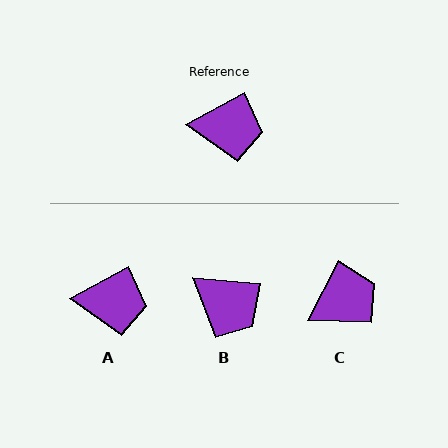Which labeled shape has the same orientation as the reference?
A.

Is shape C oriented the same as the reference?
No, it is off by about 34 degrees.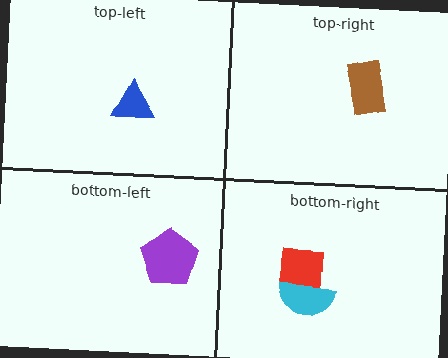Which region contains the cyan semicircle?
The bottom-right region.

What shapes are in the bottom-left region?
The purple pentagon.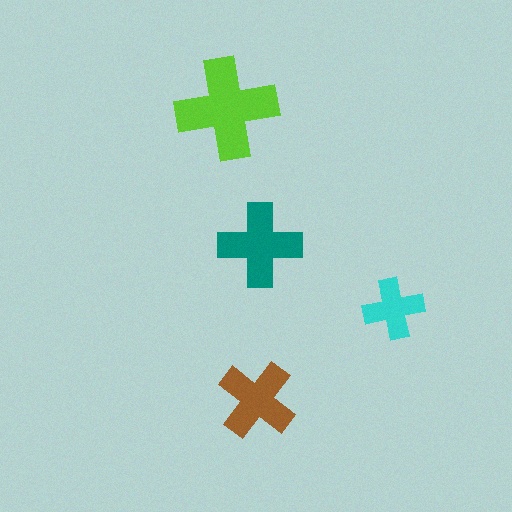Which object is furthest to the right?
The cyan cross is rightmost.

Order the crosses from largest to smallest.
the lime one, the teal one, the brown one, the cyan one.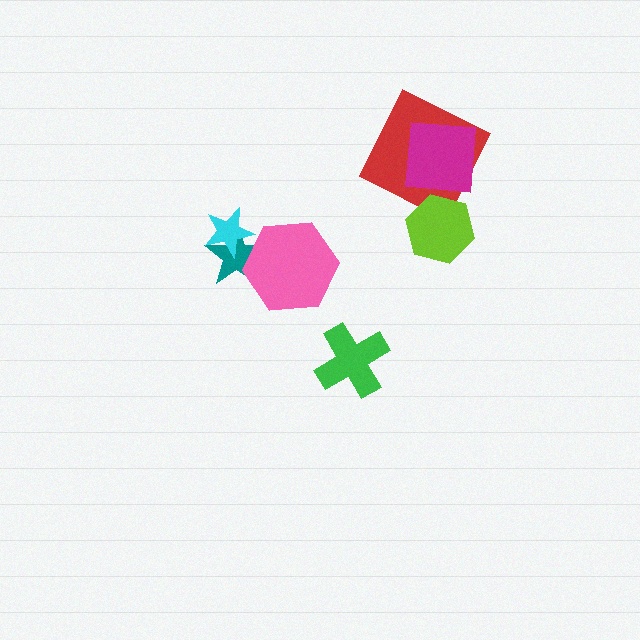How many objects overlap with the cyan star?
1 object overlaps with the cyan star.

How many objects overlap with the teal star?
2 objects overlap with the teal star.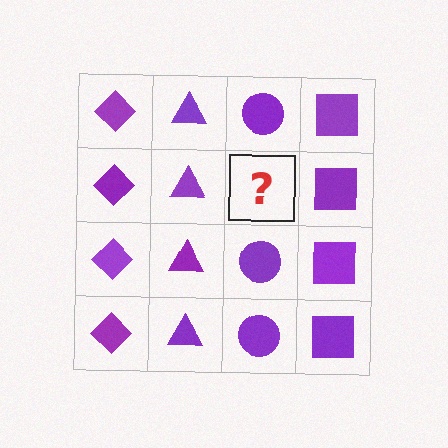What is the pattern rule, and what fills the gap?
The rule is that each column has a consistent shape. The gap should be filled with a purple circle.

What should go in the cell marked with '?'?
The missing cell should contain a purple circle.